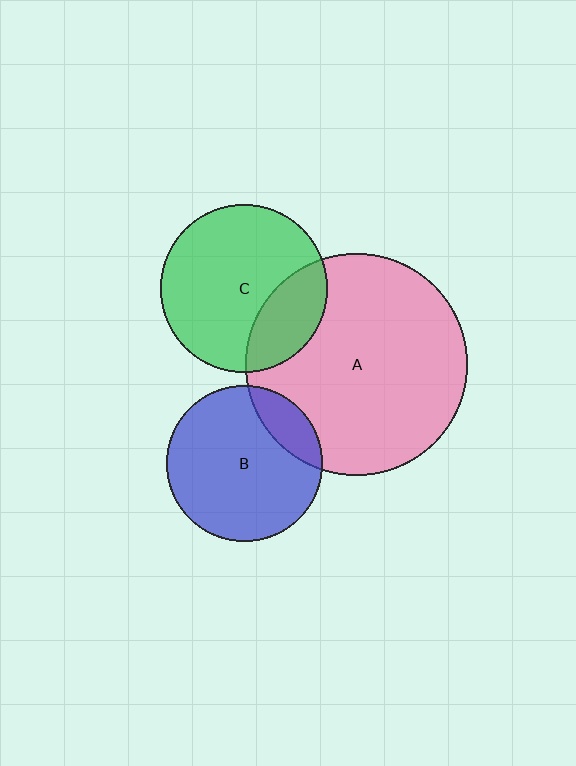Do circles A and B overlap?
Yes.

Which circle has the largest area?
Circle A (pink).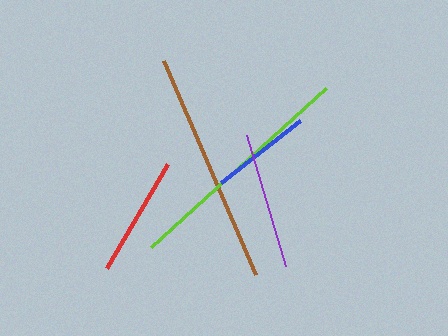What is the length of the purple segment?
The purple segment is approximately 138 pixels long.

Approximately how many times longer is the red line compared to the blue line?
The red line is approximately 1.2 times the length of the blue line.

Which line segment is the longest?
The lime line is the longest at approximately 236 pixels.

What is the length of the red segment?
The red segment is approximately 120 pixels long.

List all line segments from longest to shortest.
From longest to shortest: lime, brown, purple, red, blue.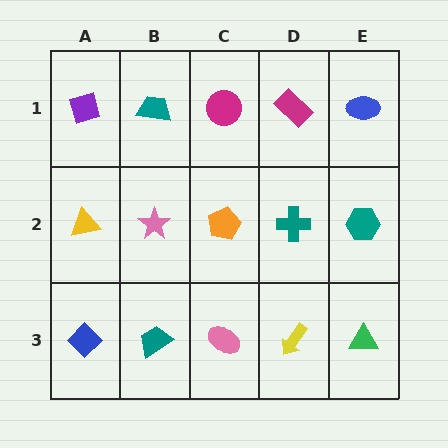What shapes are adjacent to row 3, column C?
An orange pentagon (row 2, column C), a teal trapezoid (row 3, column B), a yellow arrow (row 3, column D).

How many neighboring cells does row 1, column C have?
3.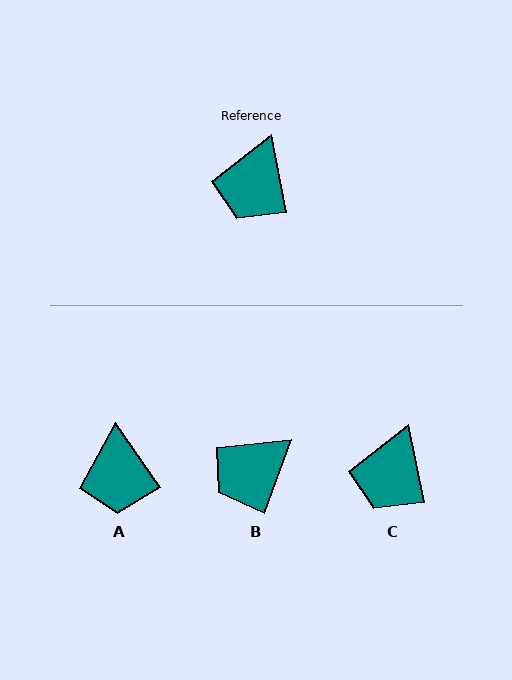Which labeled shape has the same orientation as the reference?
C.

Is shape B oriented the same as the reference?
No, it is off by about 31 degrees.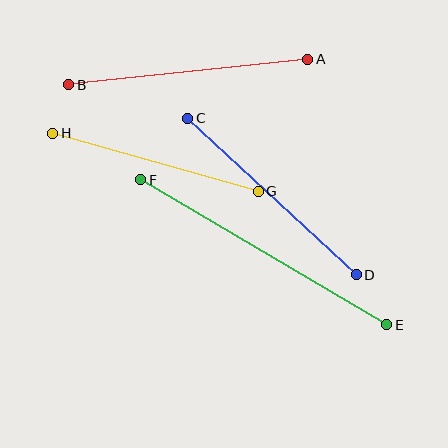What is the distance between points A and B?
The distance is approximately 240 pixels.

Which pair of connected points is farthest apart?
Points E and F are farthest apart.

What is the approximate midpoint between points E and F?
The midpoint is at approximately (264, 252) pixels.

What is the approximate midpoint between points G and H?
The midpoint is at approximately (155, 162) pixels.